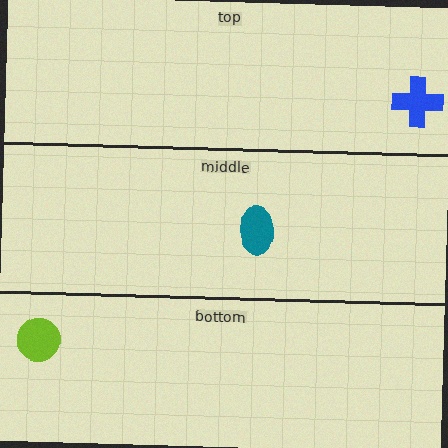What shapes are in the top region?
The blue cross.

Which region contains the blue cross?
The top region.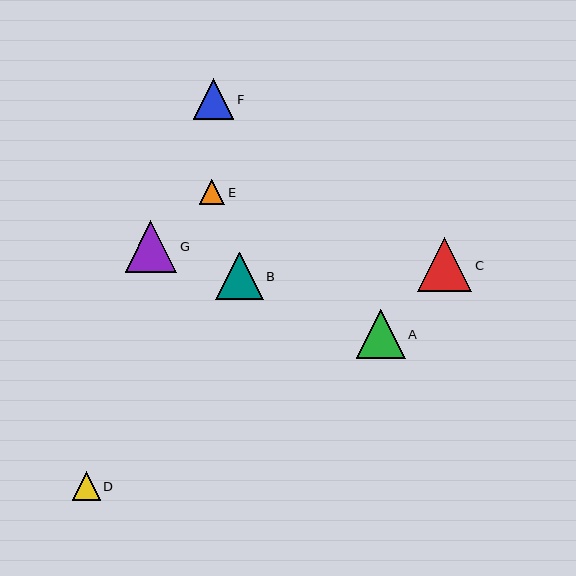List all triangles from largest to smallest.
From largest to smallest: C, G, A, B, F, D, E.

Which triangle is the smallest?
Triangle E is the smallest with a size of approximately 25 pixels.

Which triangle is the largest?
Triangle C is the largest with a size of approximately 54 pixels.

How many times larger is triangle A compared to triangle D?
Triangle A is approximately 1.7 times the size of triangle D.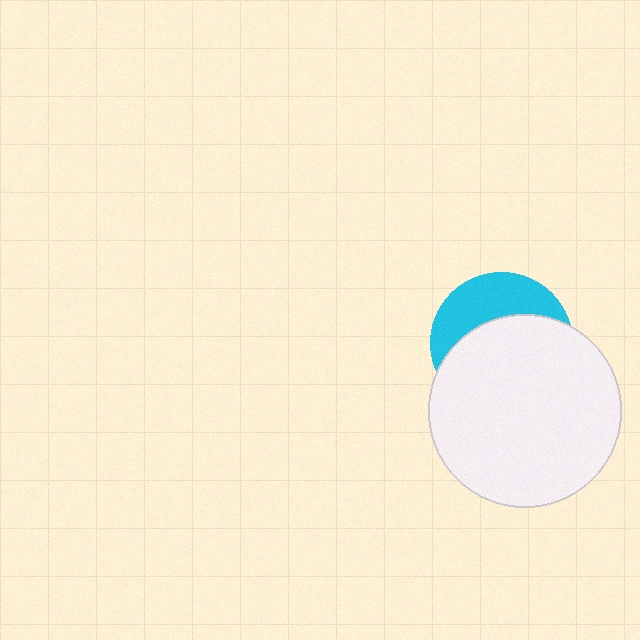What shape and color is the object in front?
The object in front is a white circle.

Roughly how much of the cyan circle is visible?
A small part of it is visible (roughly 36%).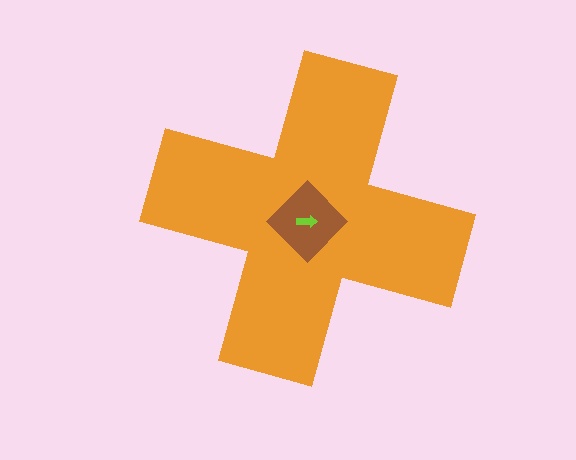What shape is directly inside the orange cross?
The brown diamond.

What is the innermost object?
The lime arrow.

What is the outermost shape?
The orange cross.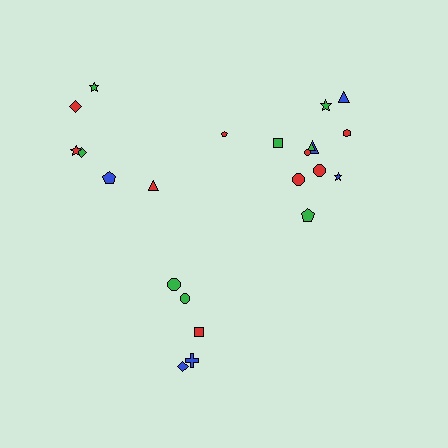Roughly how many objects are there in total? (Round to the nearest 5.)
Roughly 25 objects in total.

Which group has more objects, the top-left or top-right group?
The top-right group.